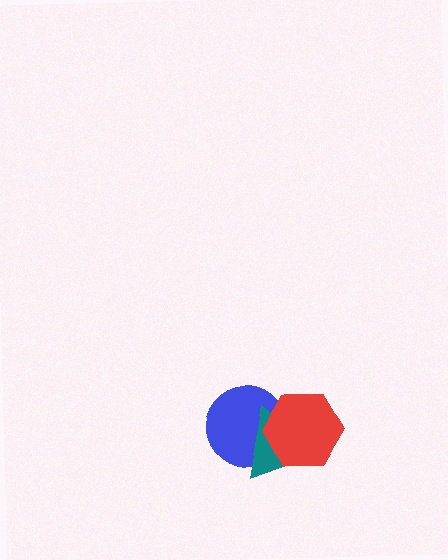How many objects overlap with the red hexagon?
2 objects overlap with the red hexagon.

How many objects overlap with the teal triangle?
2 objects overlap with the teal triangle.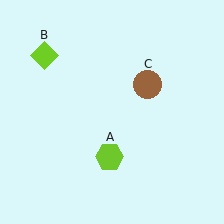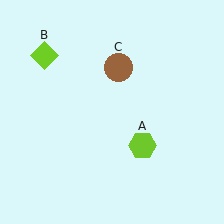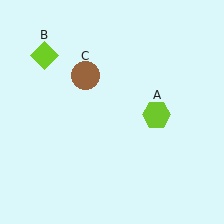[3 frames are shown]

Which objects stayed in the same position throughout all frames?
Lime diamond (object B) remained stationary.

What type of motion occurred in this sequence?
The lime hexagon (object A), brown circle (object C) rotated counterclockwise around the center of the scene.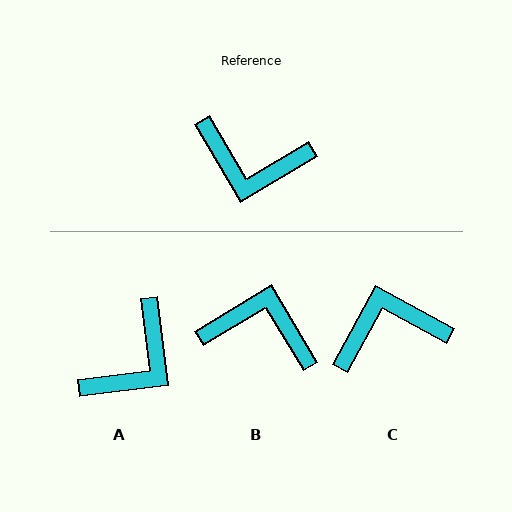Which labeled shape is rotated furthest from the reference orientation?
B, about 179 degrees away.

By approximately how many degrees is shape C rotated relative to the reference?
Approximately 149 degrees clockwise.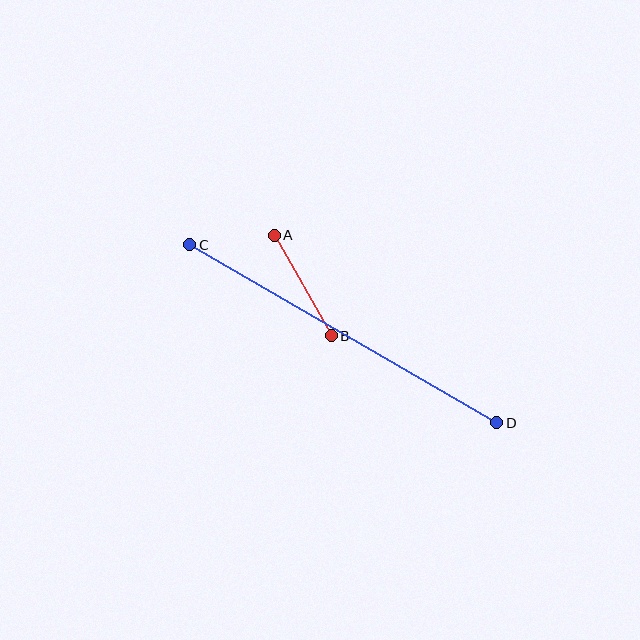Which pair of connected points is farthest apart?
Points C and D are farthest apart.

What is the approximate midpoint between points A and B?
The midpoint is at approximately (303, 285) pixels.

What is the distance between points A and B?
The distance is approximately 116 pixels.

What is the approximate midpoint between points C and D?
The midpoint is at approximately (343, 334) pixels.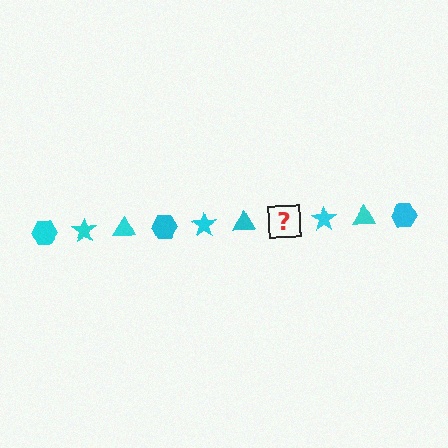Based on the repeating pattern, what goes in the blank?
The blank should be a cyan hexagon.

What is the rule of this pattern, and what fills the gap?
The rule is that the pattern cycles through hexagon, star, triangle shapes in cyan. The gap should be filled with a cyan hexagon.